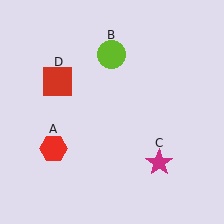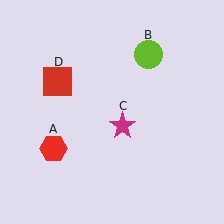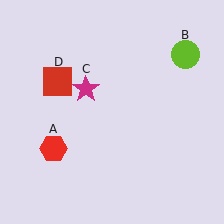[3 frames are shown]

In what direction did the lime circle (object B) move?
The lime circle (object B) moved right.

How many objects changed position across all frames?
2 objects changed position: lime circle (object B), magenta star (object C).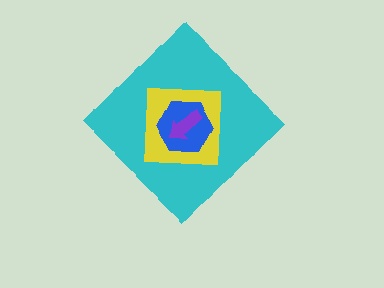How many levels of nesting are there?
4.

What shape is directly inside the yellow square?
The blue hexagon.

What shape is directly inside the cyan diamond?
The yellow square.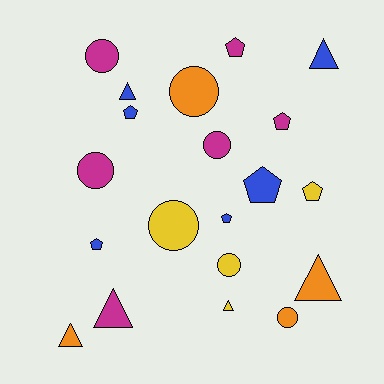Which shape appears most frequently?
Pentagon, with 7 objects.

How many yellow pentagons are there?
There is 1 yellow pentagon.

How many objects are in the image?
There are 20 objects.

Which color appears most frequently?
Magenta, with 6 objects.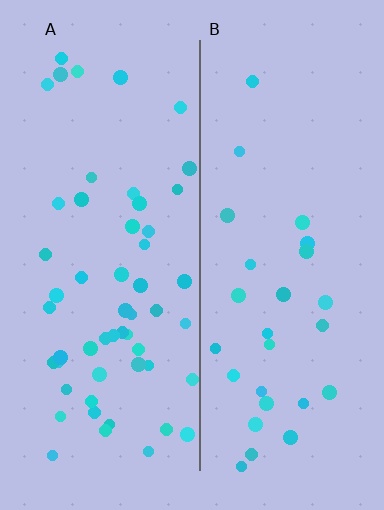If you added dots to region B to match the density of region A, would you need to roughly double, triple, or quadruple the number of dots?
Approximately double.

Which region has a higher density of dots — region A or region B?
A (the left).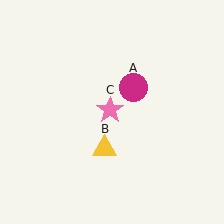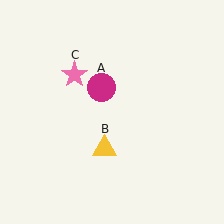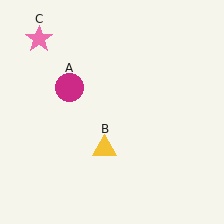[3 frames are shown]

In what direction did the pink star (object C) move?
The pink star (object C) moved up and to the left.